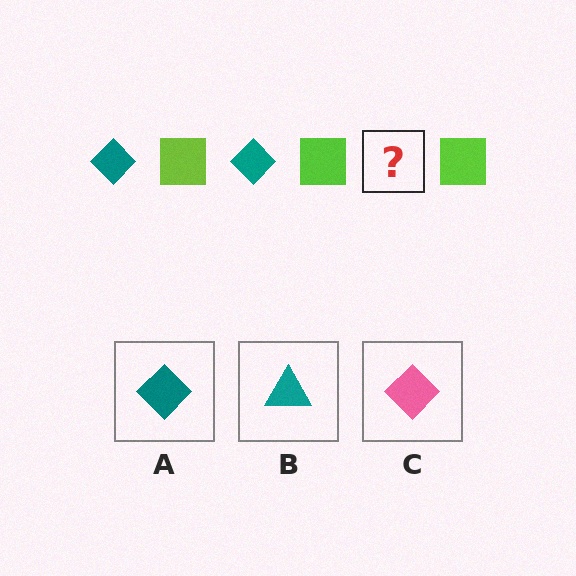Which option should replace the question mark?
Option A.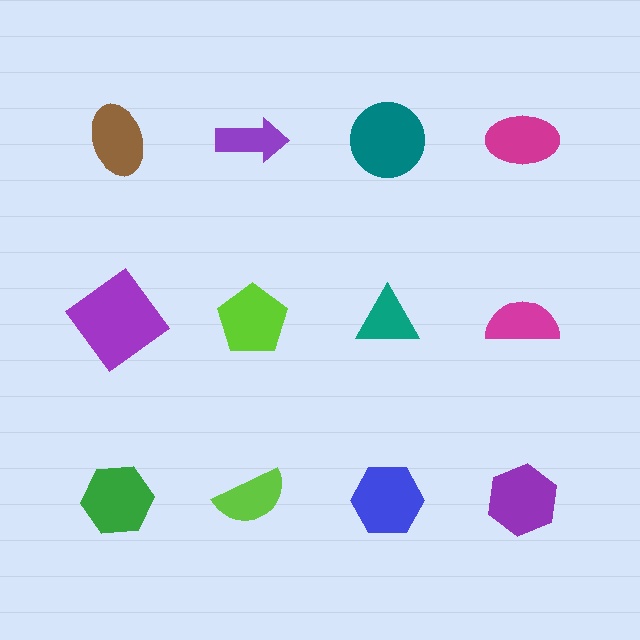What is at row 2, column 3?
A teal triangle.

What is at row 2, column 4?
A magenta semicircle.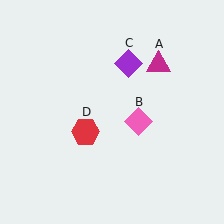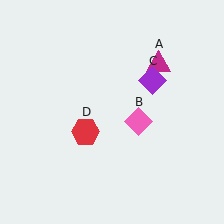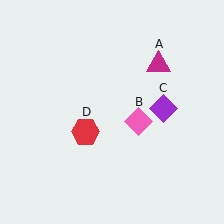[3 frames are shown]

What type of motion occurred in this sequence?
The purple diamond (object C) rotated clockwise around the center of the scene.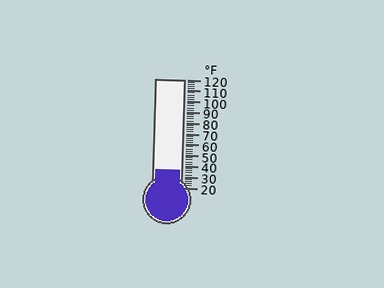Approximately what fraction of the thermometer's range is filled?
The thermometer is filled to approximately 15% of its range.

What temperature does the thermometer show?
The thermometer shows approximately 36°F.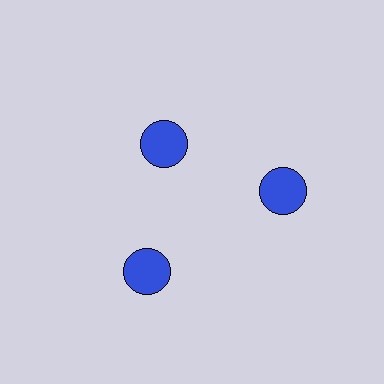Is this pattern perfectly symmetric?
No. The 3 blue circles are arranged in a ring, but one element near the 11 o'clock position is pulled inward toward the center, breaking the 3-fold rotational symmetry.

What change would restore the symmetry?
The symmetry would be restored by moving it outward, back onto the ring so that all 3 circles sit at equal angles and equal distance from the center.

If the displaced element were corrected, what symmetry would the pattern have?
It would have 3-fold rotational symmetry — the pattern would map onto itself every 120 degrees.